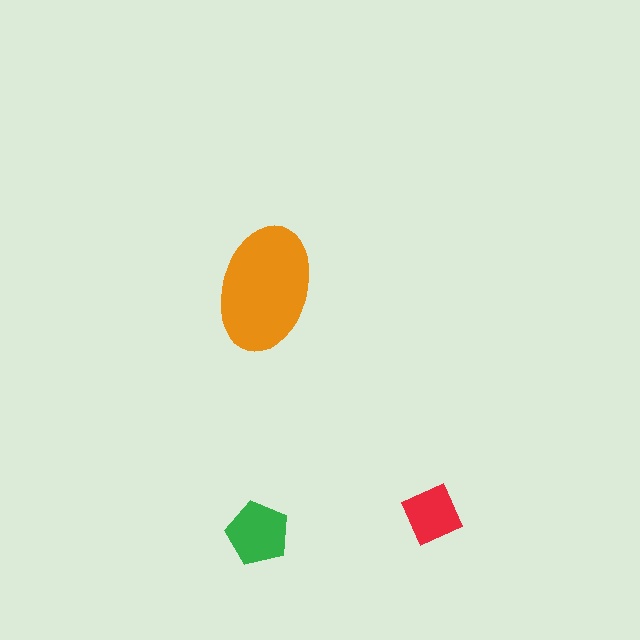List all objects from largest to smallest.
The orange ellipse, the green pentagon, the red diamond.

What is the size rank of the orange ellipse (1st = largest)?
1st.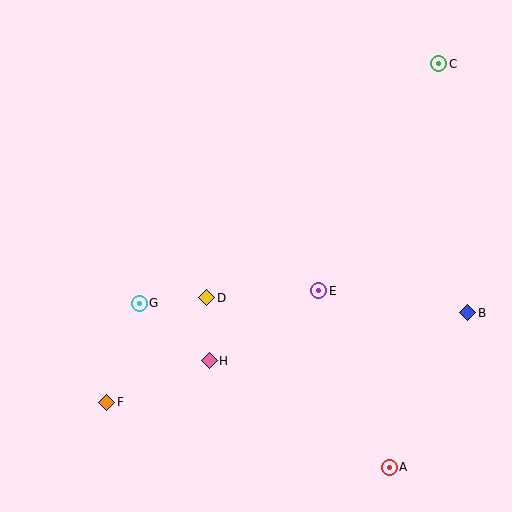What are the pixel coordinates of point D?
Point D is at (207, 298).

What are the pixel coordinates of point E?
Point E is at (319, 291).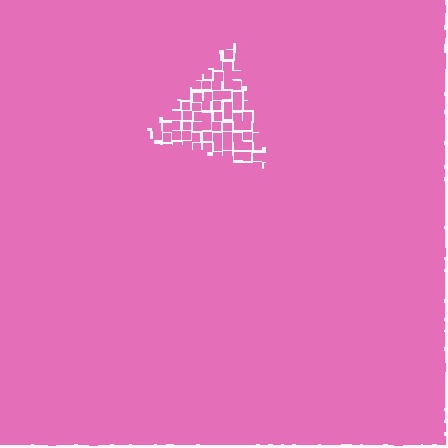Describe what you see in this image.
The image contains small pink elements arranged at two different densities. A triangle-shaped region is visible where the elements are less densely packed than the surrounding area.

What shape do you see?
I see a triangle.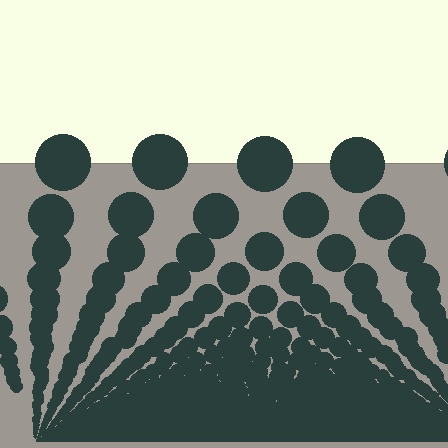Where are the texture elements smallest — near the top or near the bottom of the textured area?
Near the bottom.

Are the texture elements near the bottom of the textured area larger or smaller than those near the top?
Smaller. The gradient is inverted — elements near the bottom are smaller and denser.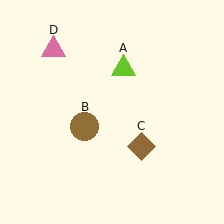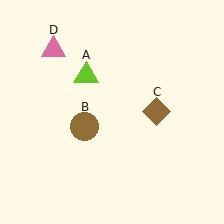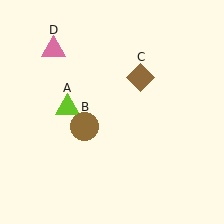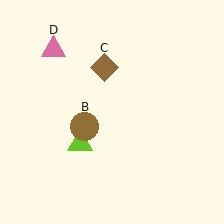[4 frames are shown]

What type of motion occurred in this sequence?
The lime triangle (object A), brown diamond (object C) rotated counterclockwise around the center of the scene.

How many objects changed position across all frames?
2 objects changed position: lime triangle (object A), brown diamond (object C).